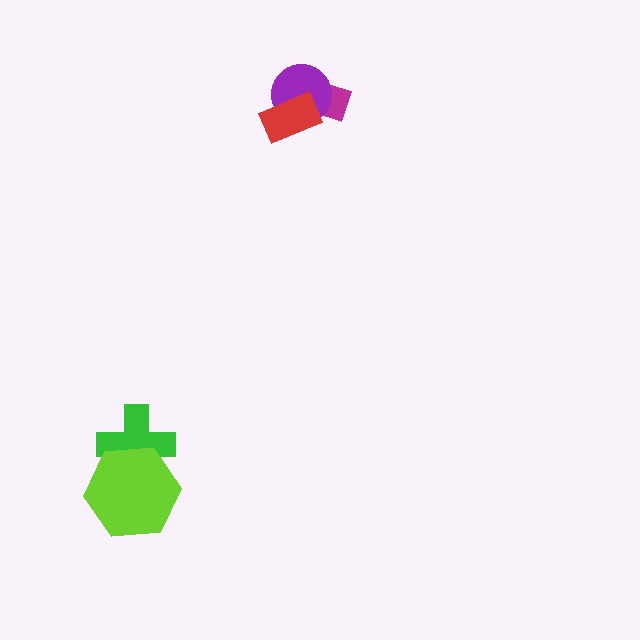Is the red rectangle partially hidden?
No, no other shape covers it.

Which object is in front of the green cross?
The lime hexagon is in front of the green cross.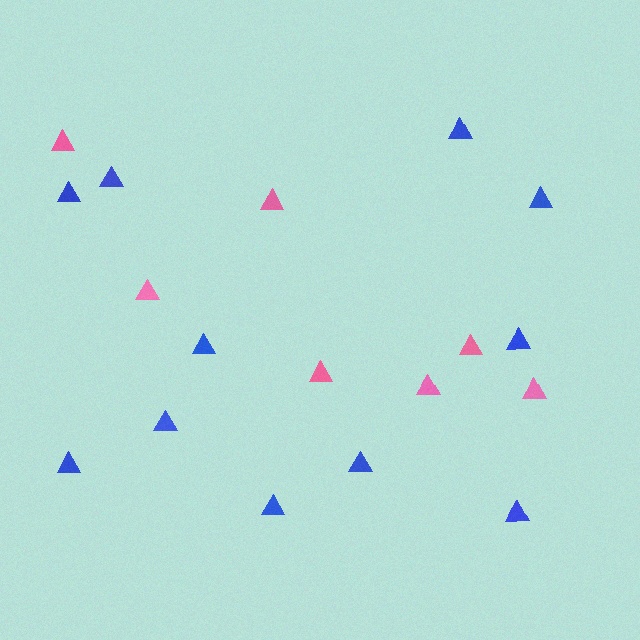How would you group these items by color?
There are 2 groups: one group of pink triangles (7) and one group of blue triangles (11).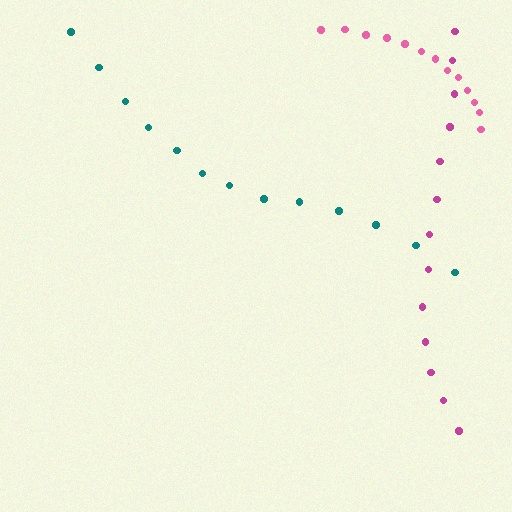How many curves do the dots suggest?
There are 3 distinct paths.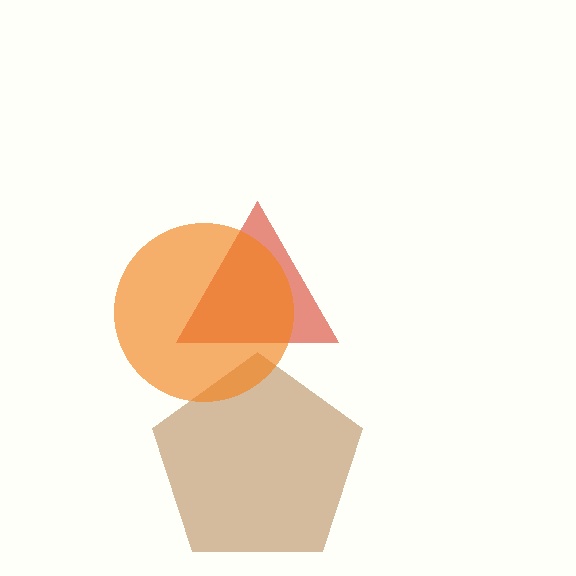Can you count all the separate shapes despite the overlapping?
Yes, there are 3 separate shapes.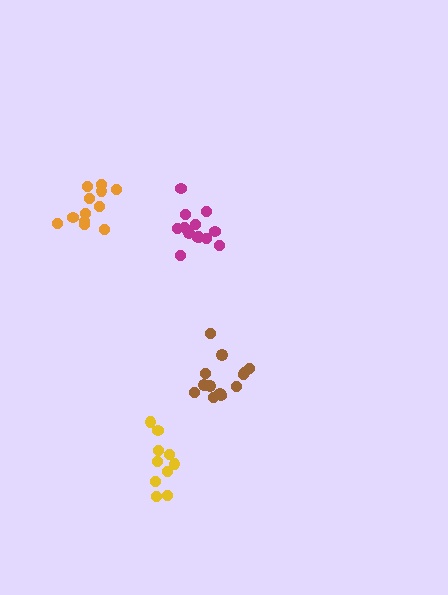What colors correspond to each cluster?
The clusters are colored: magenta, orange, yellow, brown.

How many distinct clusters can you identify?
There are 4 distinct clusters.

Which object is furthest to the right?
The brown cluster is rightmost.